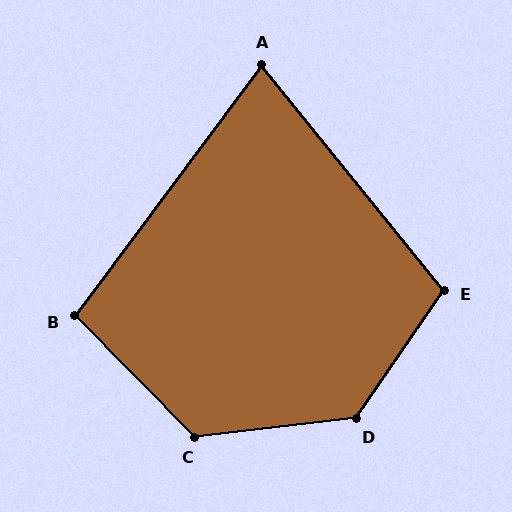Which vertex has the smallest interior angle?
A, at approximately 76 degrees.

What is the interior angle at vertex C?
Approximately 128 degrees (obtuse).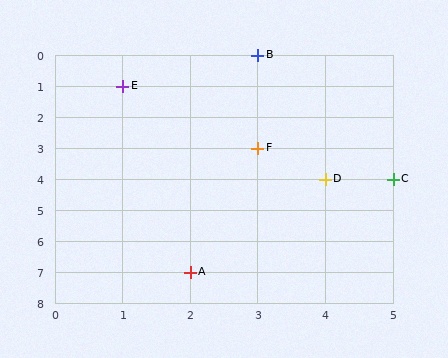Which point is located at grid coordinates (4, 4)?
Point D is at (4, 4).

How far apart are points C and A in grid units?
Points C and A are 3 columns and 3 rows apart (about 4.2 grid units diagonally).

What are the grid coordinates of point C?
Point C is at grid coordinates (5, 4).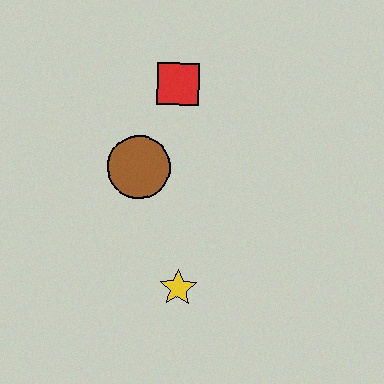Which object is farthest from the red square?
The yellow star is farthest from the red square.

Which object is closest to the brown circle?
The red square is closest to the brown circle.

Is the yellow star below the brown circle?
Yes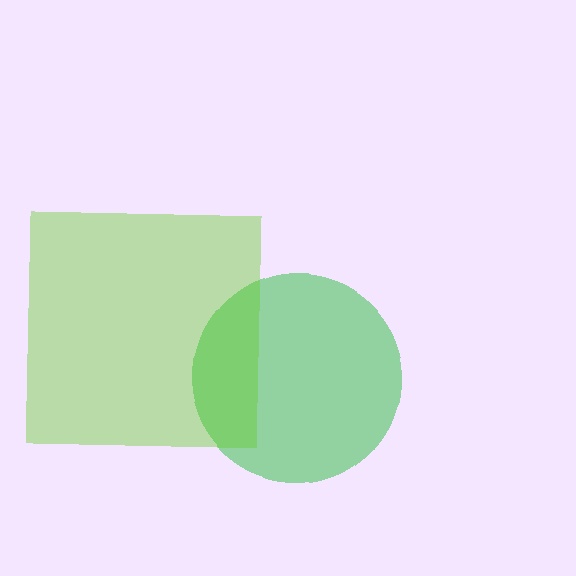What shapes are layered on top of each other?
The layered shapes are: a green circle, a lime square.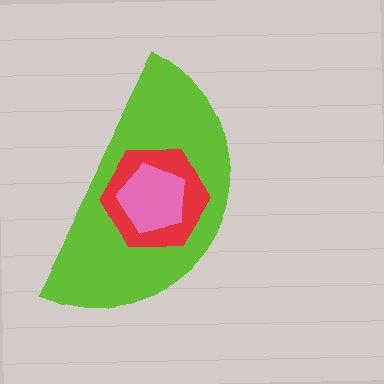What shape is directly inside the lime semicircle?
The red hexagon.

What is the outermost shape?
The lime semicircle.